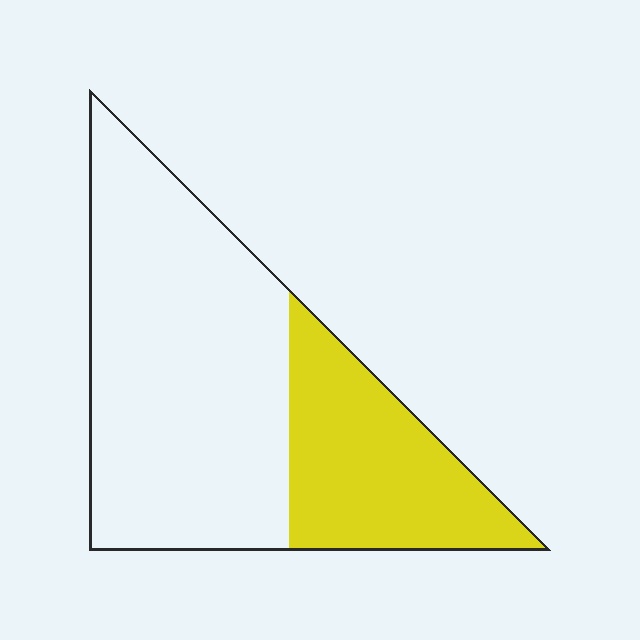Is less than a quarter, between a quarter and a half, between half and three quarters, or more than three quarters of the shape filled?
Between a quarter and a half.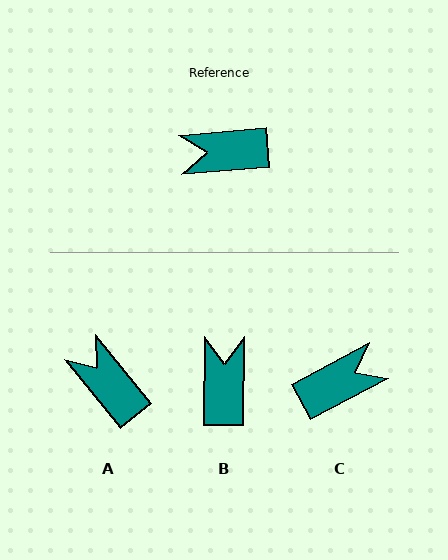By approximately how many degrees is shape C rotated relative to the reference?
Approximately 157 degrees clockwise.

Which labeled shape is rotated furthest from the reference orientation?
C, about 157 degrees away.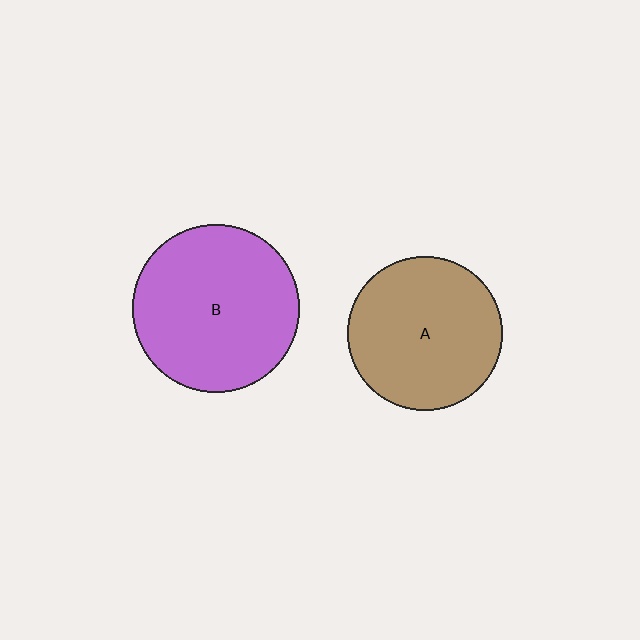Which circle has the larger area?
Circle B (purple).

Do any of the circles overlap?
No, none of the circles overlap.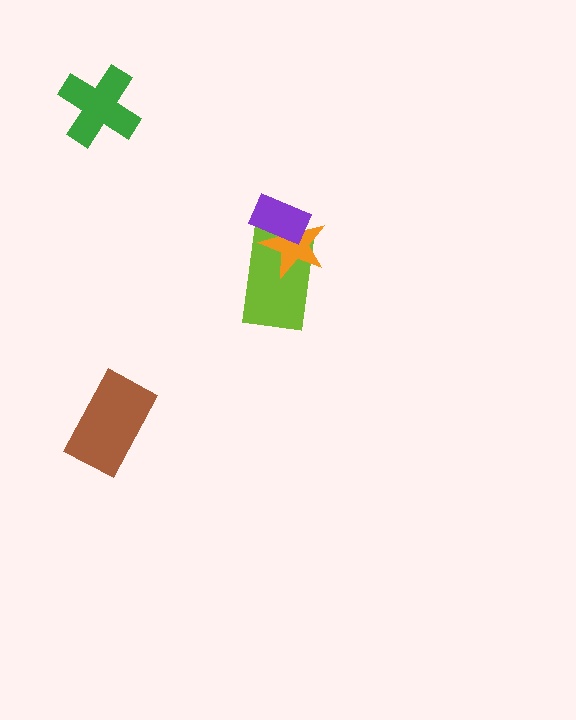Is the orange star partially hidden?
Yes, it is partially covered by another shape.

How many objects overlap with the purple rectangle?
2 objects overlap with the purple rectangle.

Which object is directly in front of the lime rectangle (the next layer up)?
The orange star is directly in front of the lime rectangle.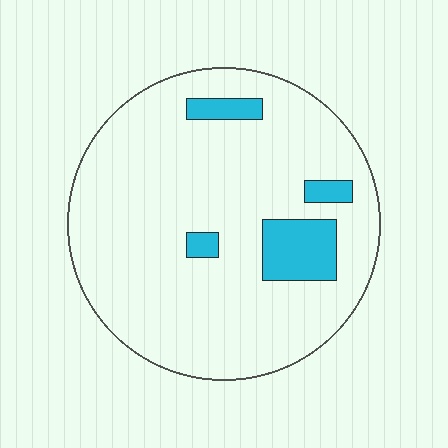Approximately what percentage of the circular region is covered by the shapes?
Approximately 10%.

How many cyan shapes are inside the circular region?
4.